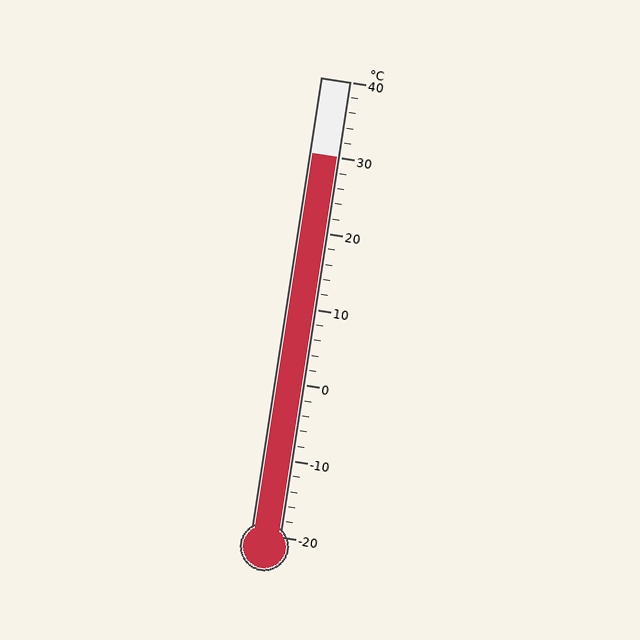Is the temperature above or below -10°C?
The temperature is above -10°C.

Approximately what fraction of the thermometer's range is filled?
The thermometer is filled to approximately 85% of its range.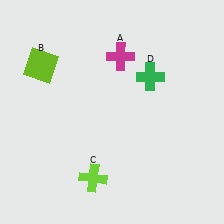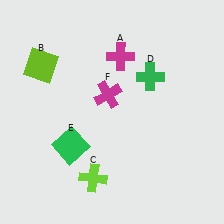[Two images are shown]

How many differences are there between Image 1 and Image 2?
There are 2 differences between the two images.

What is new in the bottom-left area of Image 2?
A green square (E) was added in the bottom-left area of Image 2.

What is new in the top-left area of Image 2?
A magenta cross (F) was added in the top-left area of Image 2.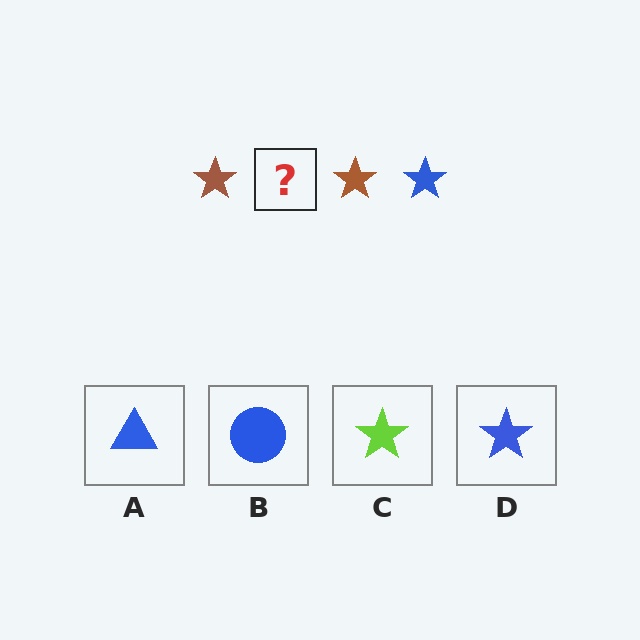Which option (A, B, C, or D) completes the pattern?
D.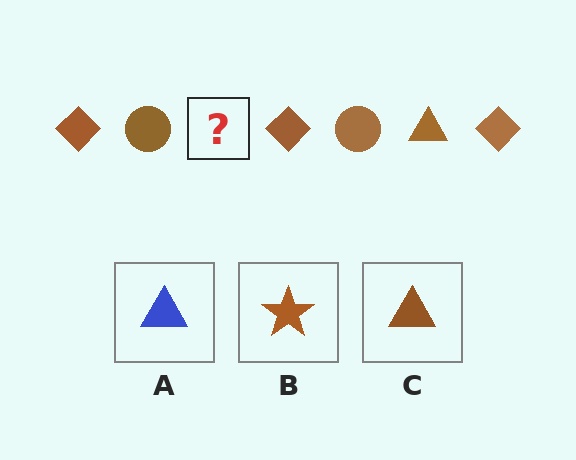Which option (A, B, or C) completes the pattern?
C.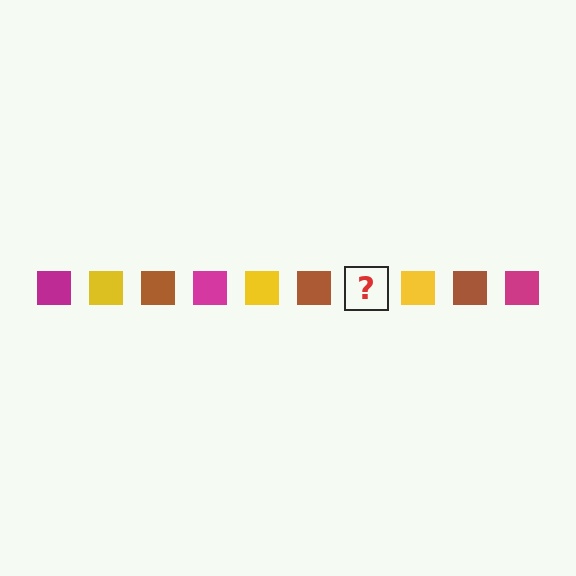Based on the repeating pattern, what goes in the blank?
The blank should be a magenta square.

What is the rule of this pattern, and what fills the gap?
The rule is that the pattern cycles through magenta, yellow, brown squares. The gap should be filled with a magenta square.